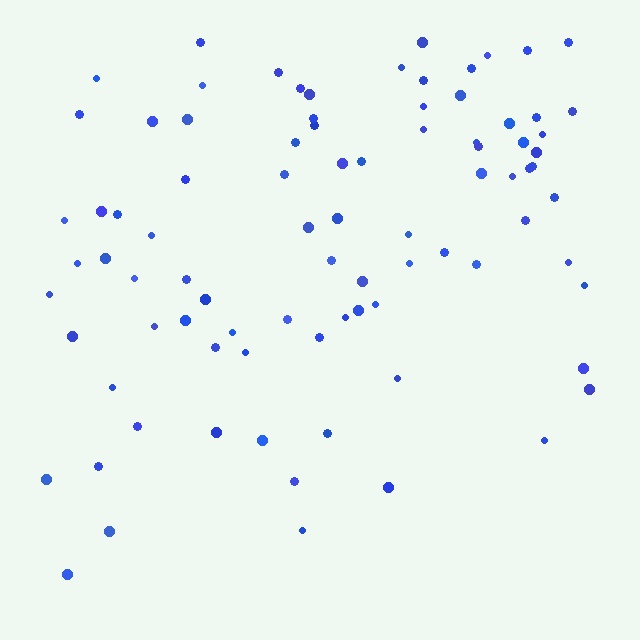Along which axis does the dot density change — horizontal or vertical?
Vertical.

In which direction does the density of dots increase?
From bottom to top, with the top side densest.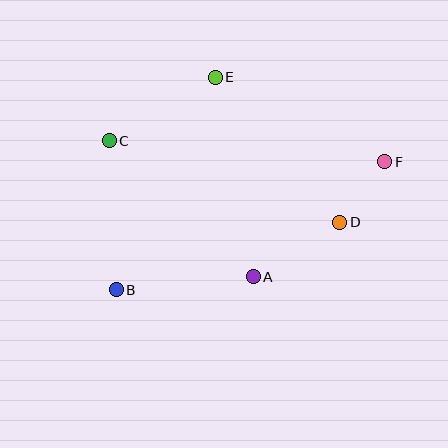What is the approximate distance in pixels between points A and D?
The distance between A and D is approximately 102 pixels.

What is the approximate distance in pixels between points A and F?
The distance between A and F is approximately 175 pixels.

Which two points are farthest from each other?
Points B and F are farthest from each other.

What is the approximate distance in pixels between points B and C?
The distance between B and C is approximately 149 pixels.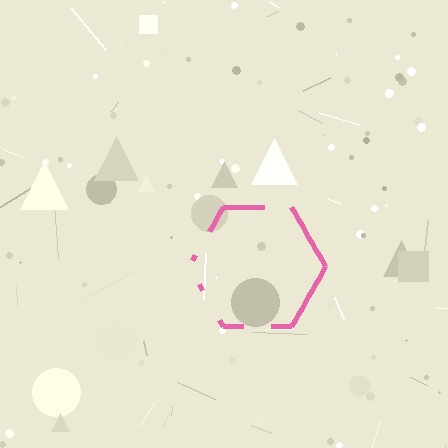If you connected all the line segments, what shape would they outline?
They would outline a hexagon.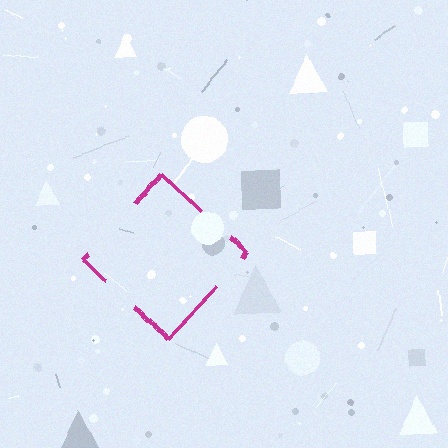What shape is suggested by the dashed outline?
The dashed outline suggests a diamond.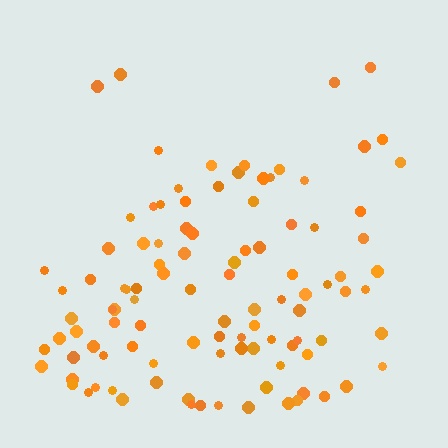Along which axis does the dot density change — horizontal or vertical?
Vertical.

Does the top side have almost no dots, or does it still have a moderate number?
Still a moderate number, just noticeably fewer than the bottom.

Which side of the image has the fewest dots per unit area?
The top.